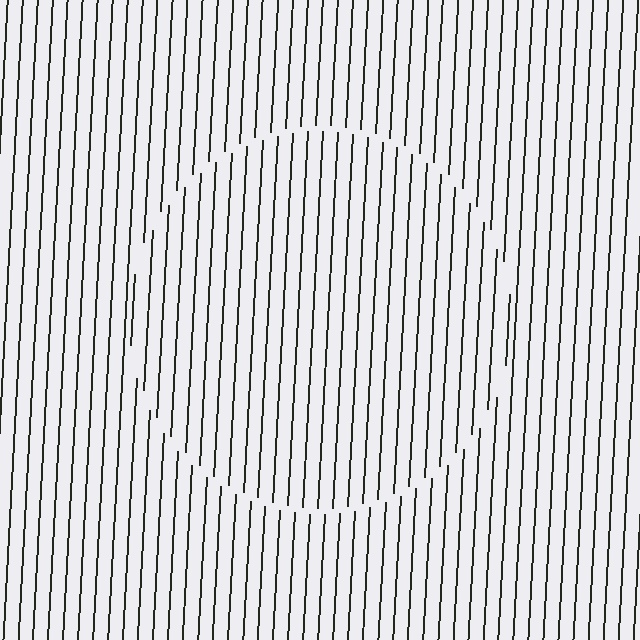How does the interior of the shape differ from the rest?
The interior of the shape contains the same grating, shifted by half a period — the contour is defined by the phase discontinuity where line-ends from the inner and outer gratings abut.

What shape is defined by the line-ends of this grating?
An illusory circle. The interior of the shape contains the same grating, shifted by half a period — the contour is defined by the phase discontinuity where line-ends from the inner and outer gratings abut.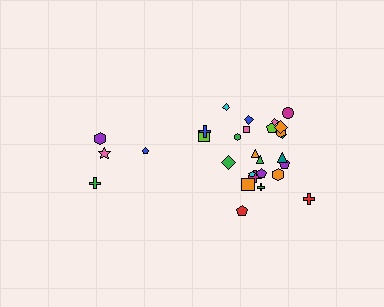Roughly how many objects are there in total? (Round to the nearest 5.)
Roughly 30 objects in total.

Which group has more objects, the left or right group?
The right group.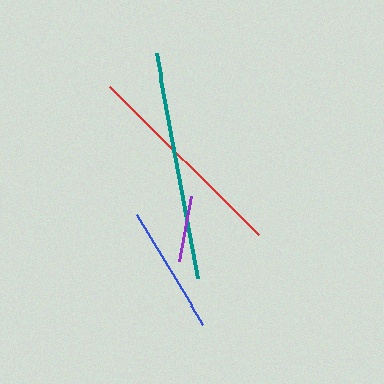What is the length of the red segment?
The red segment is approximately 210 pixels long.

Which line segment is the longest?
The teal line is the longest at approximately 228 pixels.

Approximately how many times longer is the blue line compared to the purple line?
The blue line is approximately 1.9 times the length of the purple line.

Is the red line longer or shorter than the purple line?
The red line is longer than the purple line.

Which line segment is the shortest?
The purple line is the shortest at approximately 67 pixels.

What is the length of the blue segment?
The blue segment is approximately 128 pixels long.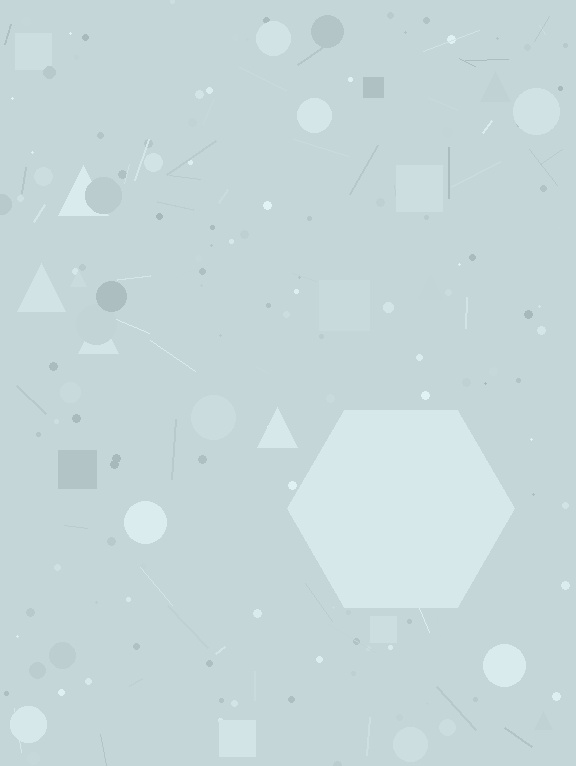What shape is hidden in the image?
A hexagon is hidden in the image.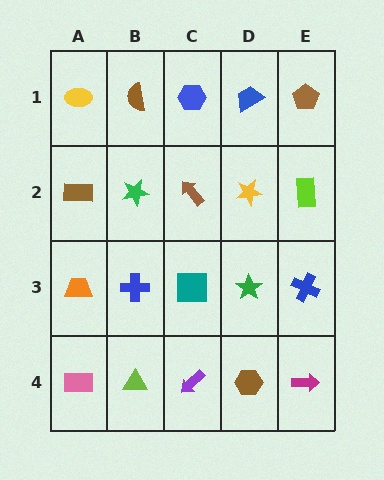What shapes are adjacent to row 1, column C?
A brown arrow (row 2, column C), a brown semicircle (row 1, column B), a blue trapezoid (row 1, column D).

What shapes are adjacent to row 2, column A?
A yellow ellipse (row 1, column A), an orange trapezoid (row 3, column A), a green star (row 2, column B).